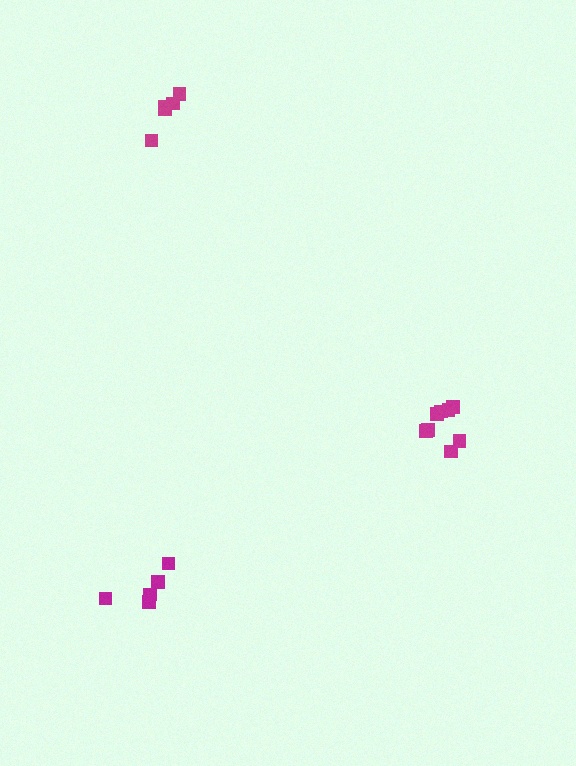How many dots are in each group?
Group 1: 5 dots, Group 2: 5 dots, Group 3: 8 dots (18 total).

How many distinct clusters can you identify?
There are 3 distinct clusters.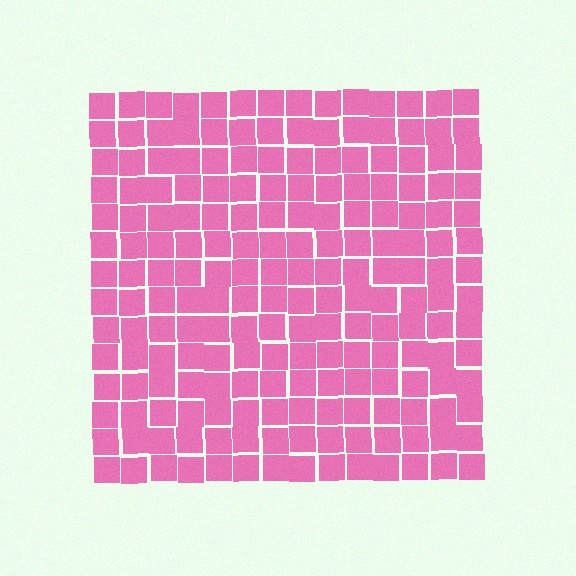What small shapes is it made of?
It is made of small squares.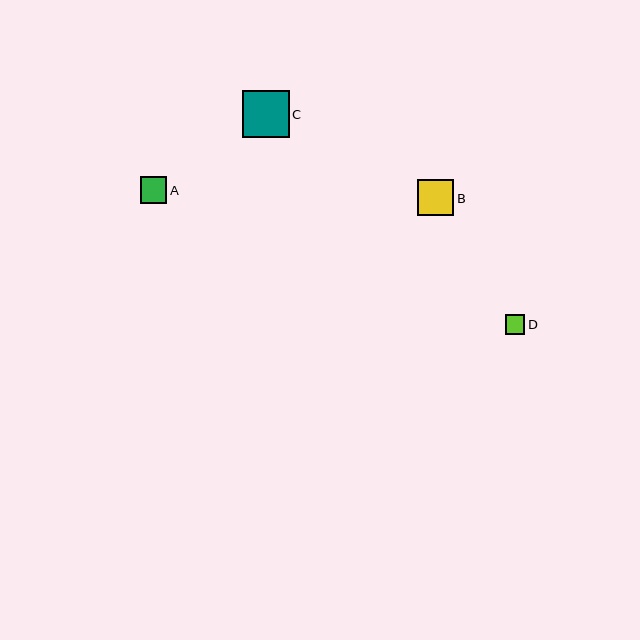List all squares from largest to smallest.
From largest to smallest: C, B, A, D.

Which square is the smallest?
Square D is the smallest with a size of approximately 20 pixels.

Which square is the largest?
Square C is the largest with a size of approximately 47 pixels.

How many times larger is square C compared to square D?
Square C is approximately 2.4 times the size of square D.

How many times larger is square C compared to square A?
Square C is approximately 1.8 times the size of square A.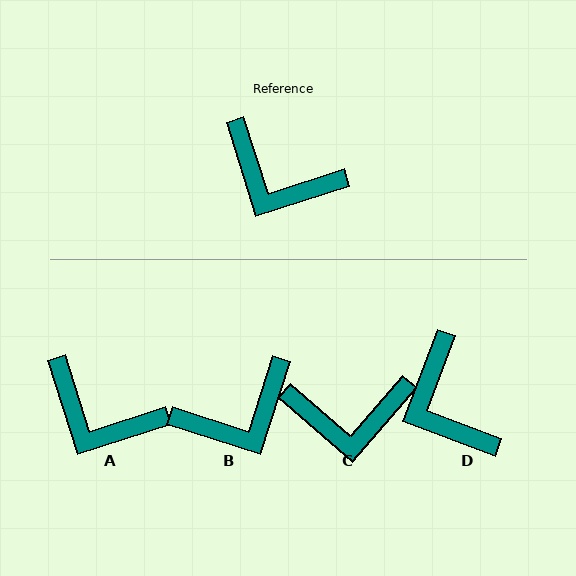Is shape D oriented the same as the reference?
No, it is off by about 38 degrees.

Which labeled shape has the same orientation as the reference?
A.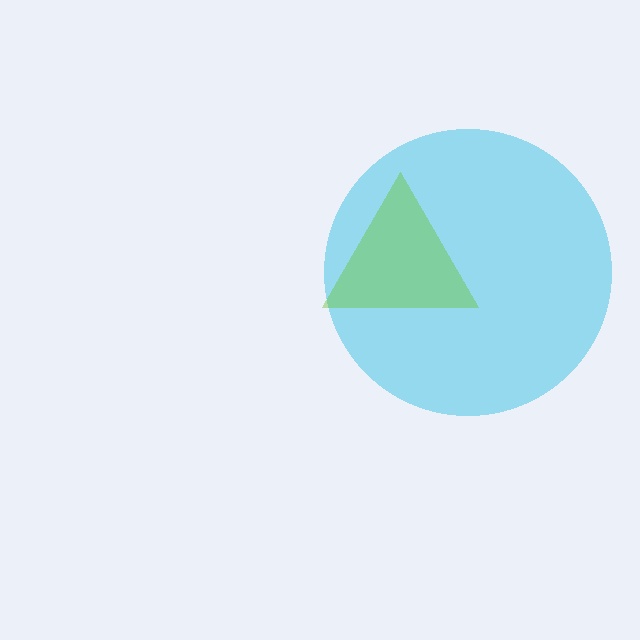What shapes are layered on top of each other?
The layered shapes are: a cyan circle, a lime triangle.